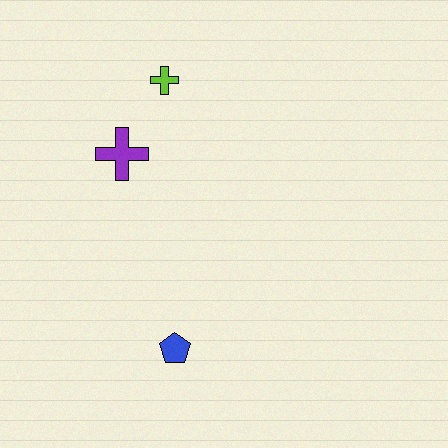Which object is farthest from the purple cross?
The blue pentagon is farthest from the purple cross.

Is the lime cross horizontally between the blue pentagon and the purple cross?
Yes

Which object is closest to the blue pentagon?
The purple cross is closest to the blue pentagon.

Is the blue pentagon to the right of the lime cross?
Yes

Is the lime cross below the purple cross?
No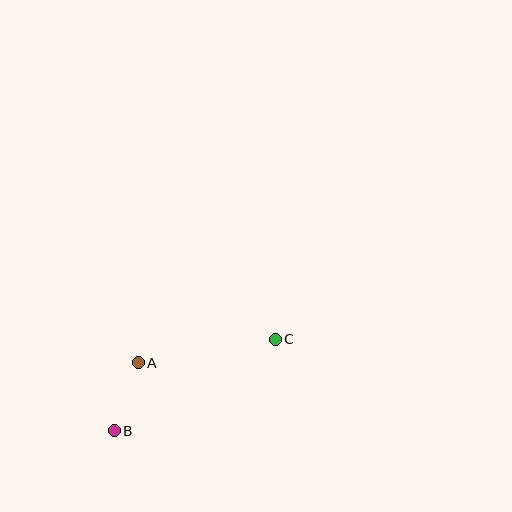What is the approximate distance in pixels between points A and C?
The distance between A and C is approximately 139 pixels.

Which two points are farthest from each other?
Points B and C are farthest from each other.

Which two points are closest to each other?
Points A and B are closest to each other.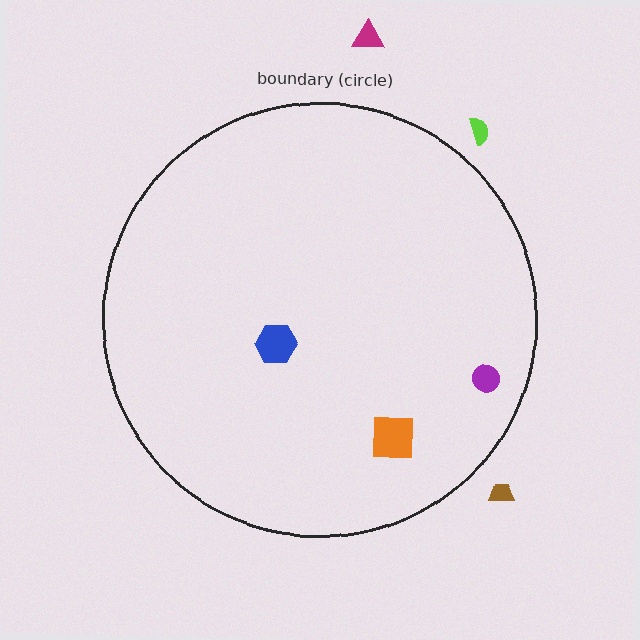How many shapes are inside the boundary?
3 inside, 3 outside.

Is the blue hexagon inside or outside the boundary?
Inside.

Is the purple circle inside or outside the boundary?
Inside.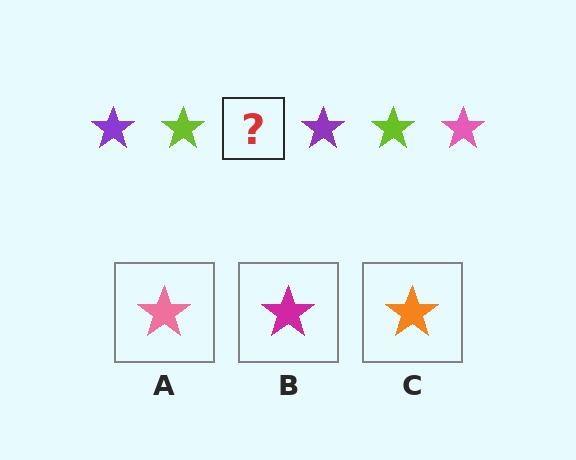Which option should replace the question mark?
Option A.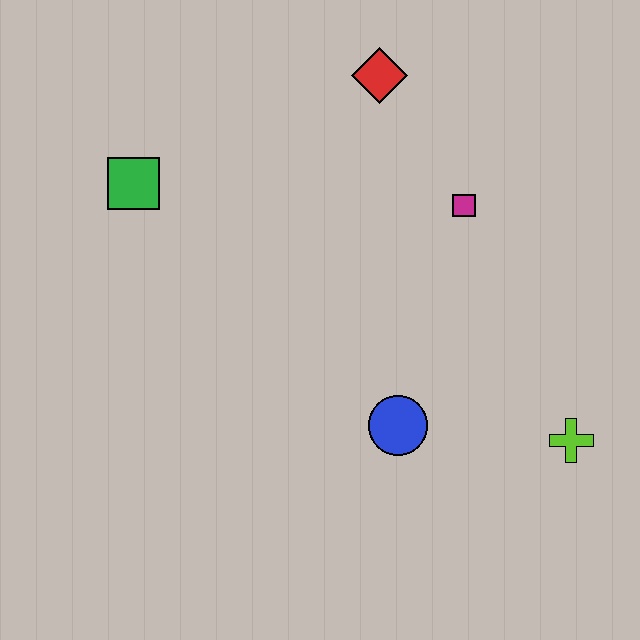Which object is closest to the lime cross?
The blue circle is closest to the lime cross.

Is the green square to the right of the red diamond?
No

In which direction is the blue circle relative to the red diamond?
The blue circle is below the red diamond.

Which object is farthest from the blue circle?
The green square is farthest from the blue circle.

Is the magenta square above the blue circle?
Yes